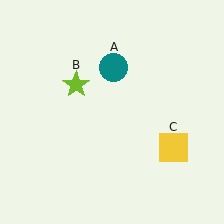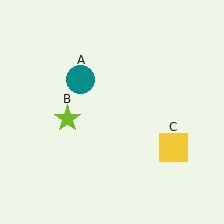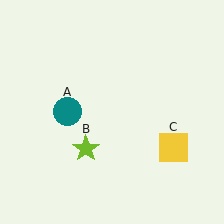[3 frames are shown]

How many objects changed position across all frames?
2 objects changed position: teal circle (object A), lime star (object B).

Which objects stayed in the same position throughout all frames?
Yellow square (object C) remained stationary.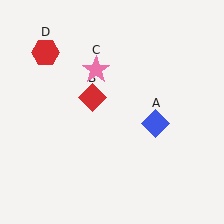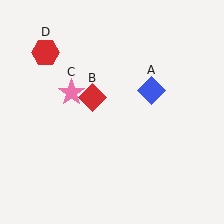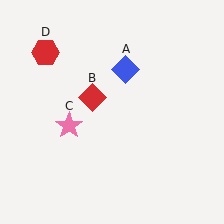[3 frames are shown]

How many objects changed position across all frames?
2 objects changed position: blue diamond (object A), pink star (object C).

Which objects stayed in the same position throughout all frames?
Red diamond (object B) and red hexagon (object D) remained stationary.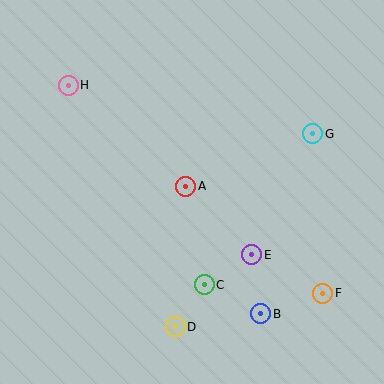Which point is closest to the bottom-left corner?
Point D is closest to the bottom-left corner.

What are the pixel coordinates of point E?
Point E is at (252, 255).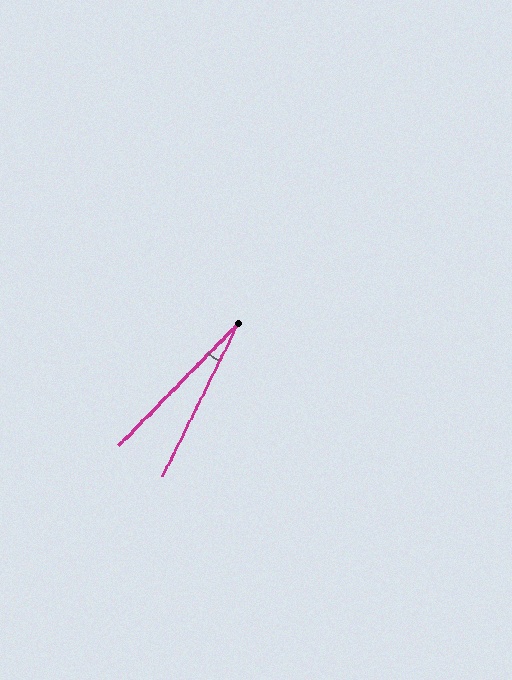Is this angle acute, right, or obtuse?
It is acute.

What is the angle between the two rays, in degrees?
Approximately 18 degrees.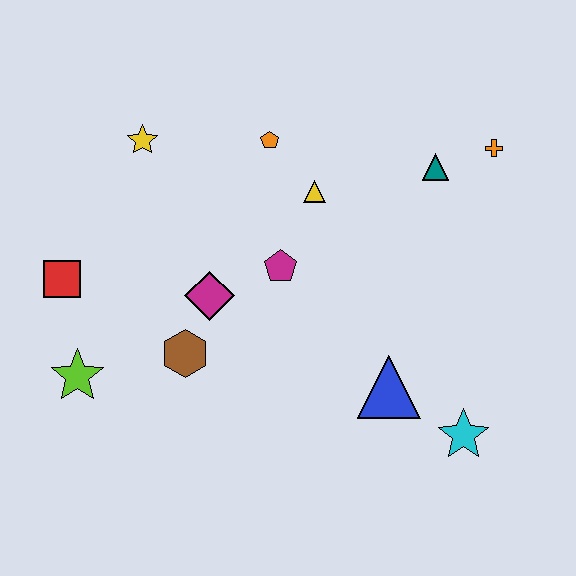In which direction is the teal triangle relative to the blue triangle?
The teal triangle is above the blue triangle.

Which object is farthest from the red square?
The orange cross is farthest from the red square.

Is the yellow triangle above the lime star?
Yes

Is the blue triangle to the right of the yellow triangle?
Yes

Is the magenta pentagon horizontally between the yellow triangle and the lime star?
Yes